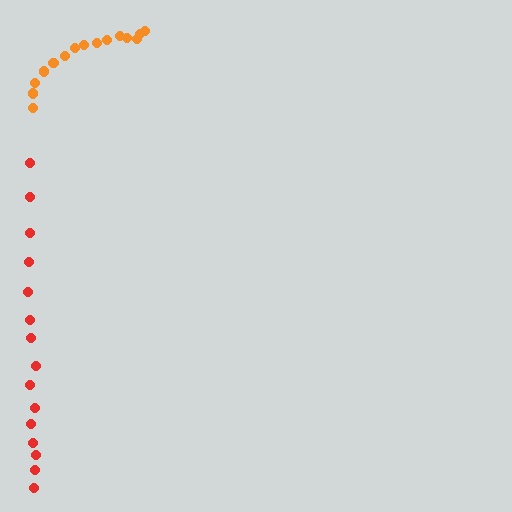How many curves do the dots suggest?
There are 2 distinct paths.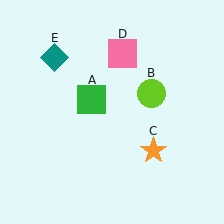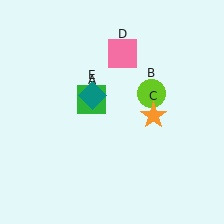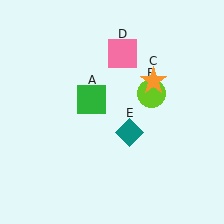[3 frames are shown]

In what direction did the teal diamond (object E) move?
The teal diamond (object E) moved down and to the right.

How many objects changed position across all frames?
2 objects changed position: orange star (object C), teal diamond (object E).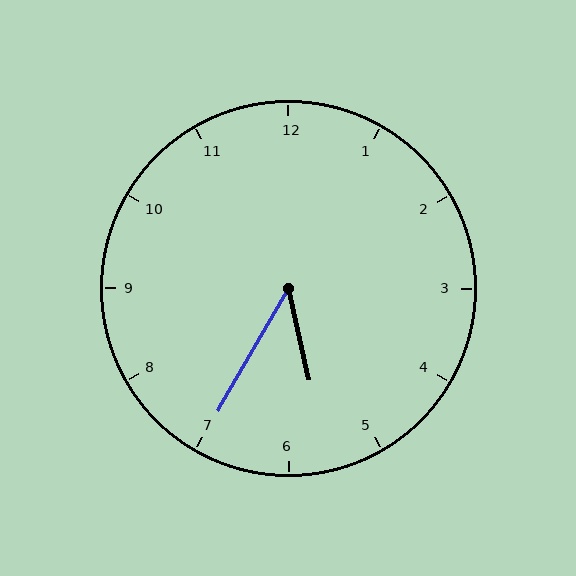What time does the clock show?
5:35.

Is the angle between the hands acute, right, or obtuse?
It is acute.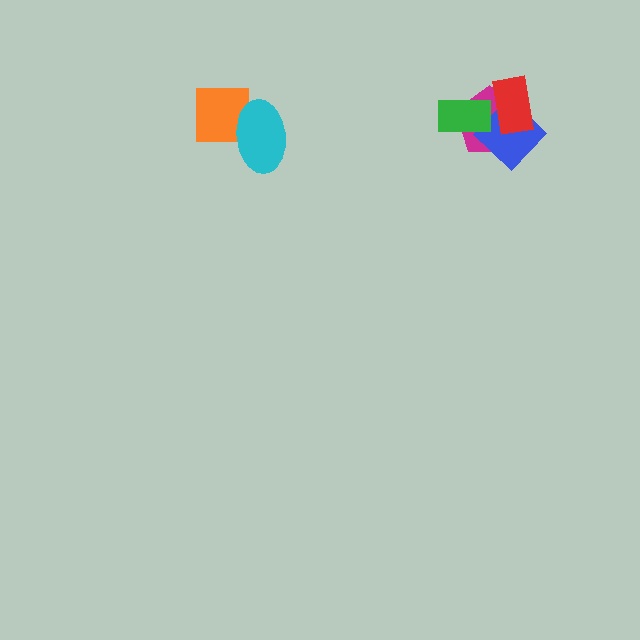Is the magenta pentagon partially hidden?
Yes, it is partially covered by another shape.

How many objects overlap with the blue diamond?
2 objects overlap with the blue diamond.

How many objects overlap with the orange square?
1 object overlaps with the orange square.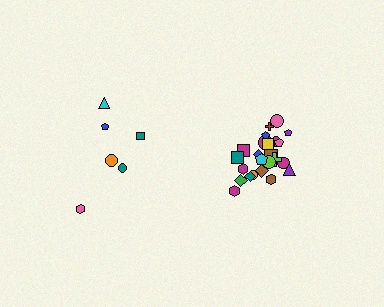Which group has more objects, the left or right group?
The right group.